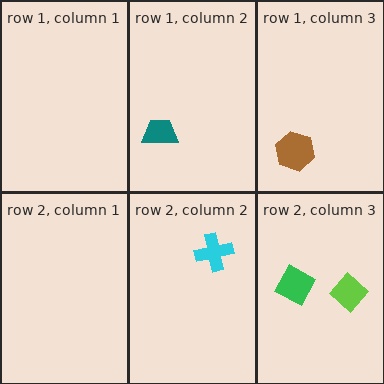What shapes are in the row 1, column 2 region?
The teal trapezoid.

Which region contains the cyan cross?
The row 2, column 2 region.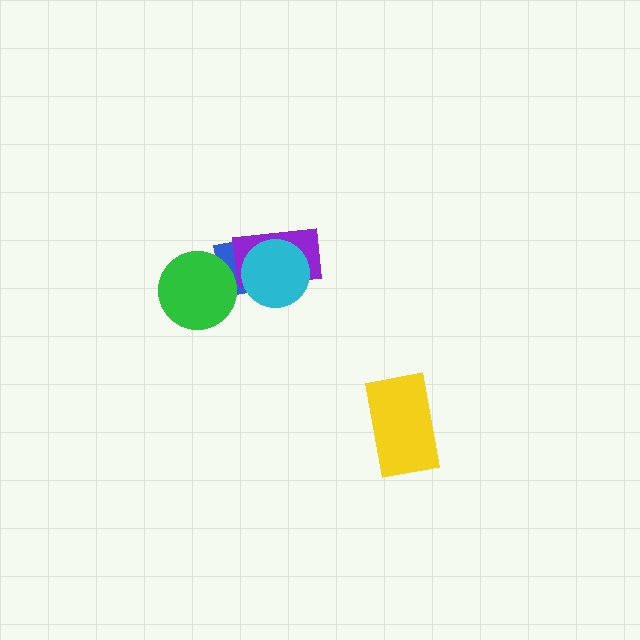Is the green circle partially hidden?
No, no other shape covers it.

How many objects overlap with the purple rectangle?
2 objects overlap with the purple rectangle.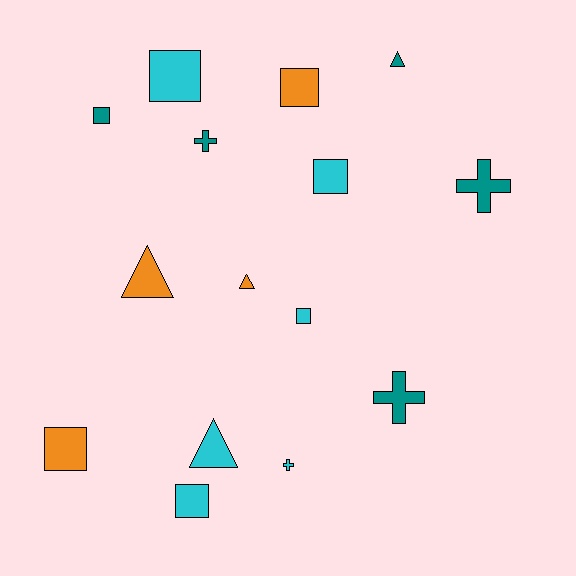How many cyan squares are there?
There are 4 cyan squares.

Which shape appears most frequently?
Square, with 7 objects.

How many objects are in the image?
There are 15 objects.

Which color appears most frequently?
Cyan, with 6 objects.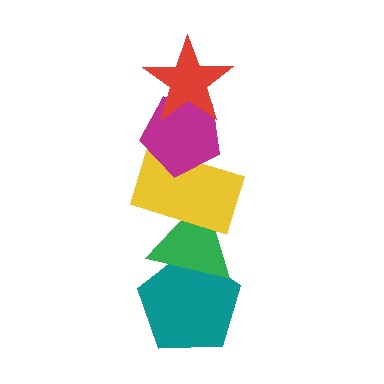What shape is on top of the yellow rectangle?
The magenta pentagon is on top of the yellow rectangle.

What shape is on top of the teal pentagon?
The green triangle is on top of the teal pentagon.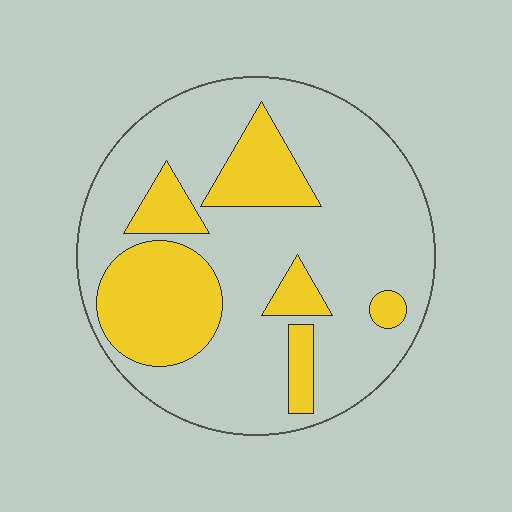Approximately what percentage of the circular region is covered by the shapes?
Approximately 30%.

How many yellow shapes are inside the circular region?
6.